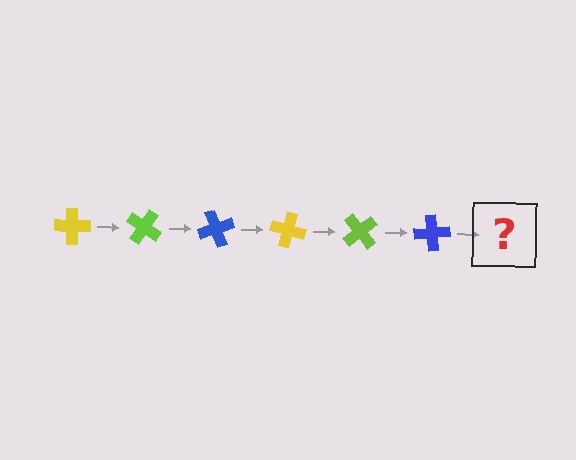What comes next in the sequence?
The next element should be a yellow cross, rotated 210 degrees from the start.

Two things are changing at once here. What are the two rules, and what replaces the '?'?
The two rules are that it rotates 35 degrees each step and the color cycles through yellow, lime, and blue. The '?' should be a yellow cross, rotated 210 degrees from the start.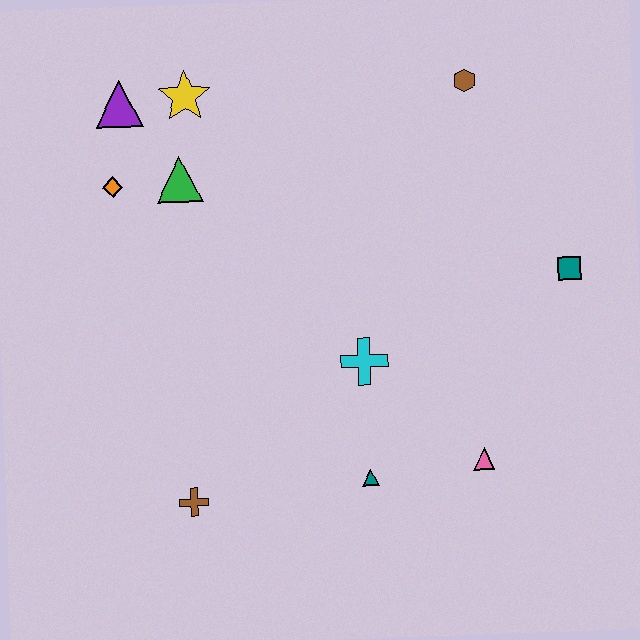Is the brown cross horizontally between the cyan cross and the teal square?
No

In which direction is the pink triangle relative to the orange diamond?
The pink triangle is to the right of the orange diamond.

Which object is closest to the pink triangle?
The teal triangle is closest to the pink triangle.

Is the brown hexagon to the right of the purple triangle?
Yes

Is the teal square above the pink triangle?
Yes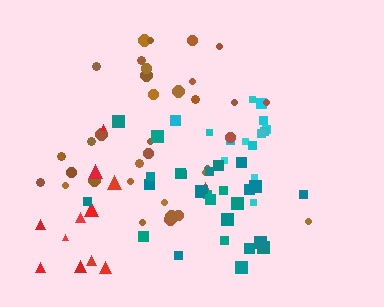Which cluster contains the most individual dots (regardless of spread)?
Brown (34).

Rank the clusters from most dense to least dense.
cyan, teal, brown, red.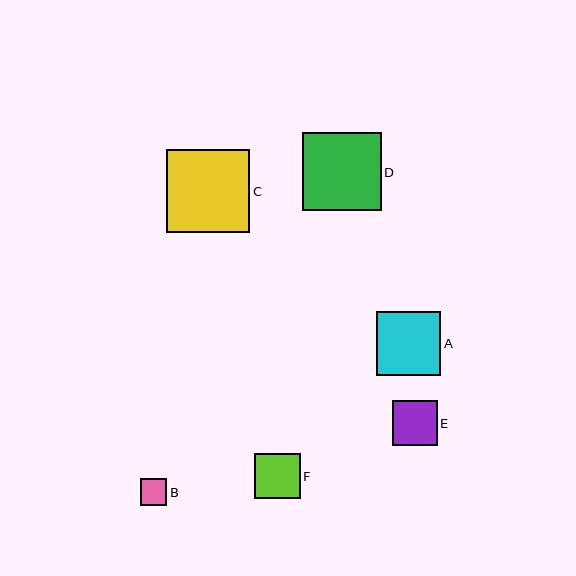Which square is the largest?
Square C is the largest with a size of approximately 83 pixels.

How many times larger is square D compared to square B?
Square D is approximately 2.9 times the size of square B.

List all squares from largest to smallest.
From largest to smallest: C, D, A, F, E, B.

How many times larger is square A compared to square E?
Square A is approximately 1.4 times the size of square E.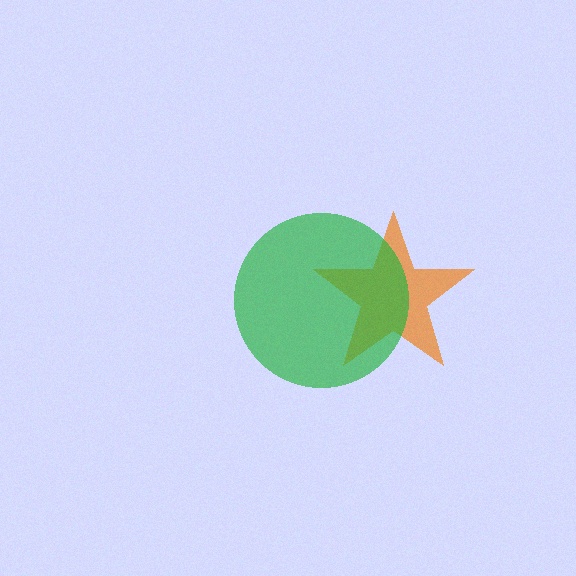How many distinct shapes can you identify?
There are 2 distinct shapes: an orange star, a green circle.